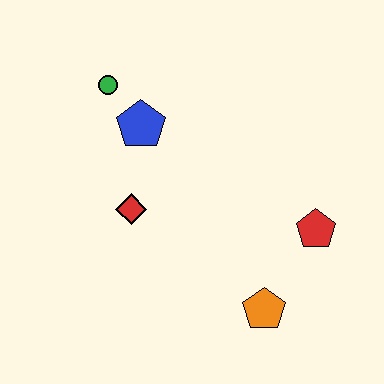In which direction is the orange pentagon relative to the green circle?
The orange pentagon is below the green circle.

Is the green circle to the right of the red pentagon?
No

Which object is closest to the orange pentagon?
The red pentagon is closest to the orange pentagon.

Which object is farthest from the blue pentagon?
The orange pentagon is farthest from the blue pentagon.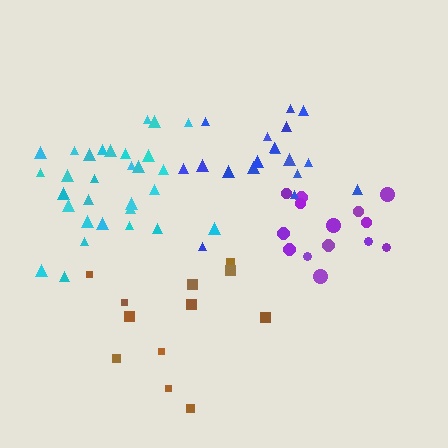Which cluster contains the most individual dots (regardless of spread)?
Cyan (30).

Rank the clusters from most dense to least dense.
purple, cyan, blue, brown.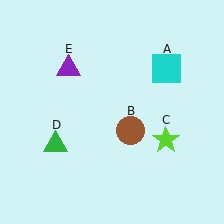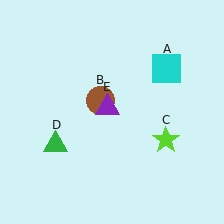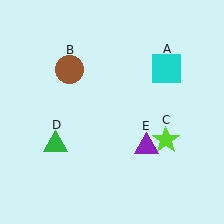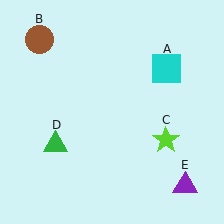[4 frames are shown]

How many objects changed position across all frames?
2 objects changed position: brown circle (object B), purple triangle (object E).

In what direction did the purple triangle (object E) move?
The purple triangle (object E) moved down and to the right.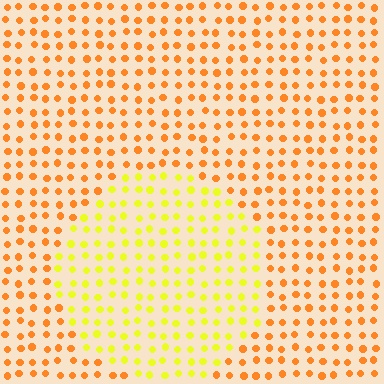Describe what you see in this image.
The image is filled with small orange elements in a uniform arrangement. A circle-shaped region is visible where the elements are tinted to a slightly different hue, forming a subtle color boundary.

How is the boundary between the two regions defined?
The boundary is defined purely by a slight shift in hue (about 38 degrees). Spacing, size, and orientation are identical on both sides.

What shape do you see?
I see a circle.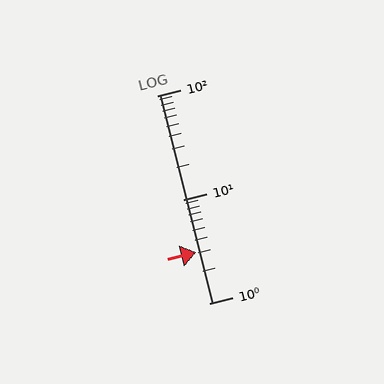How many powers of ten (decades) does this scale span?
The scale spans 2 decades, from 1 to 100.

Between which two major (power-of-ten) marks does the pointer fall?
The pointer is between 1 and 10.